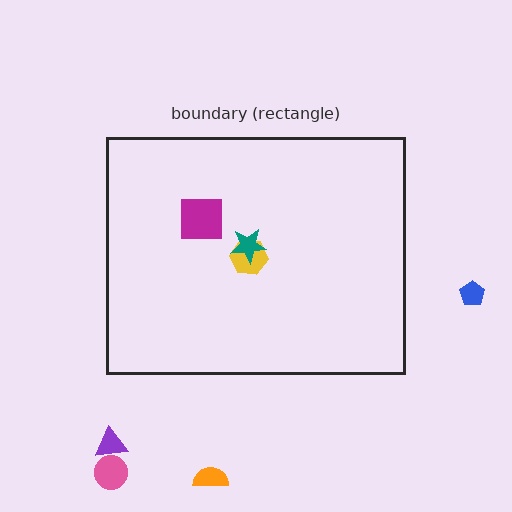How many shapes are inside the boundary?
3 inside, 4 outside.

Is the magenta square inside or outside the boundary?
Inside.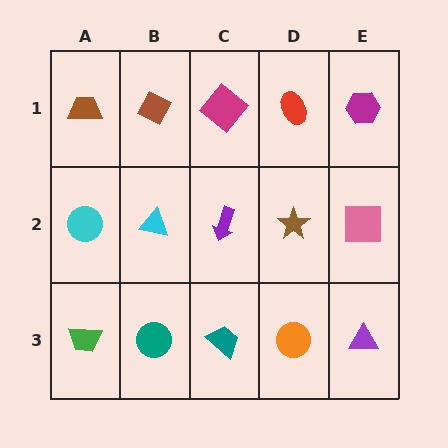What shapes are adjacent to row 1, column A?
A cyan circle (row 2, column A), a brown diamond (row 1, column B).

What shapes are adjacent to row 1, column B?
A cyan triangle (row 2, column B), a brown trapezoid (row 1, column A), a magenta diamond (row 1, column C).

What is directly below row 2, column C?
A teal trapezoid.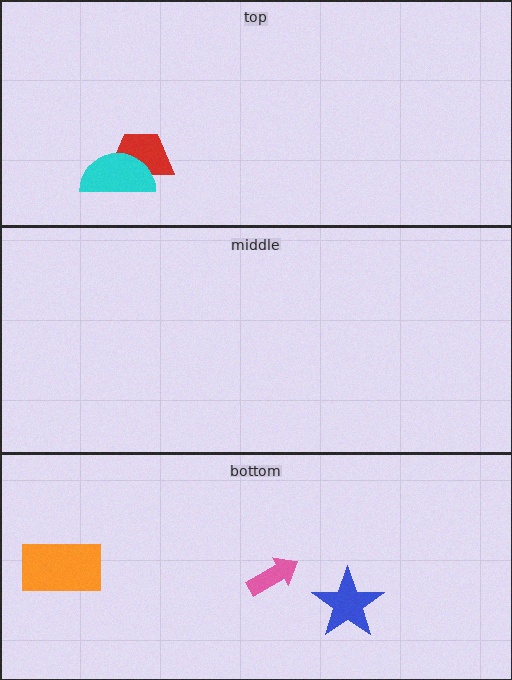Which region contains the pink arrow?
The bottom region.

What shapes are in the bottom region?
The pink arrow, the orange rectangle, the blue star.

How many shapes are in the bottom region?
3.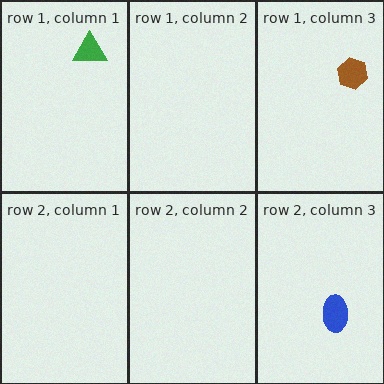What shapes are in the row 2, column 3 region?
The blue ellipse.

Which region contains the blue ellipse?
The row 2, column 3 region.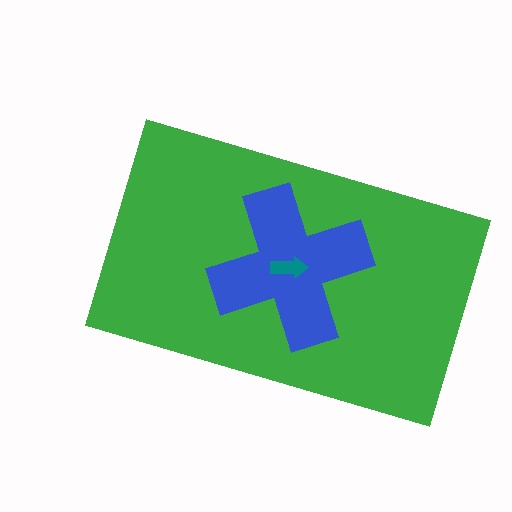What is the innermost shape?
The teal arrow.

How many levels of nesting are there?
3.